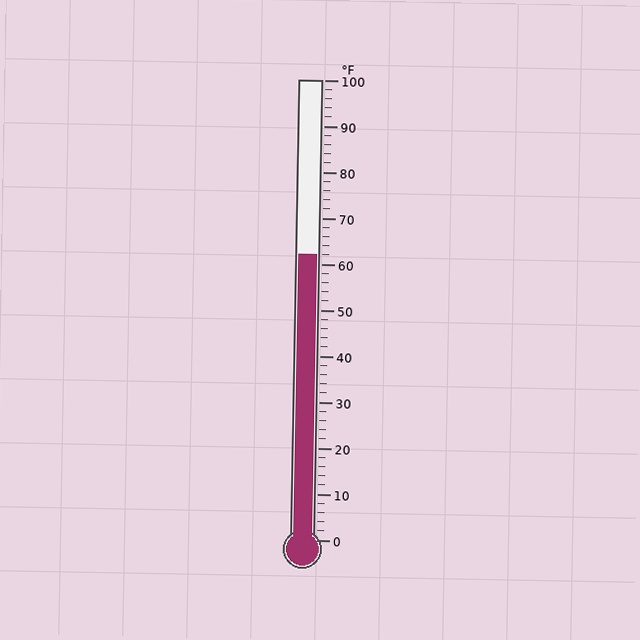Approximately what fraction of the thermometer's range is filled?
The thermometer is filled to approximately 60% of its range.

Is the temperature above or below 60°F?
The temperature is above 60°F.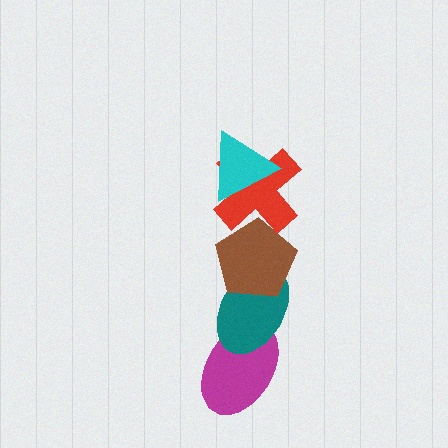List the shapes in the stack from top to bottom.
From top to bottom: the cyan triangle, the red cross, the brown pentagon, the teal ellipse, the magenta ellipse.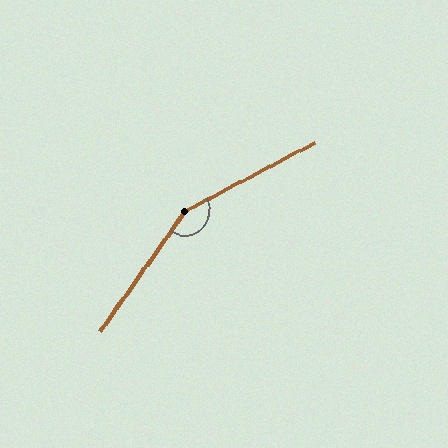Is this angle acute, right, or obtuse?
It is obtuse.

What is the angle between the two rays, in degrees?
Approximately 153 degrees.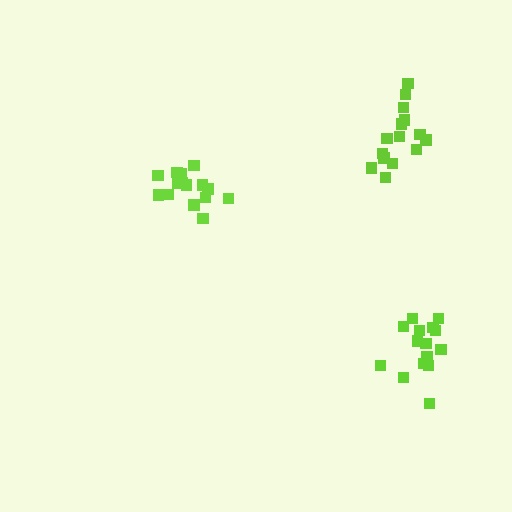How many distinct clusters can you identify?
There are 3 distinct clusters.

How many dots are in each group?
Group 1: 15 dots, Group 2: 16 dots, Group 3: 15 dots (46 total).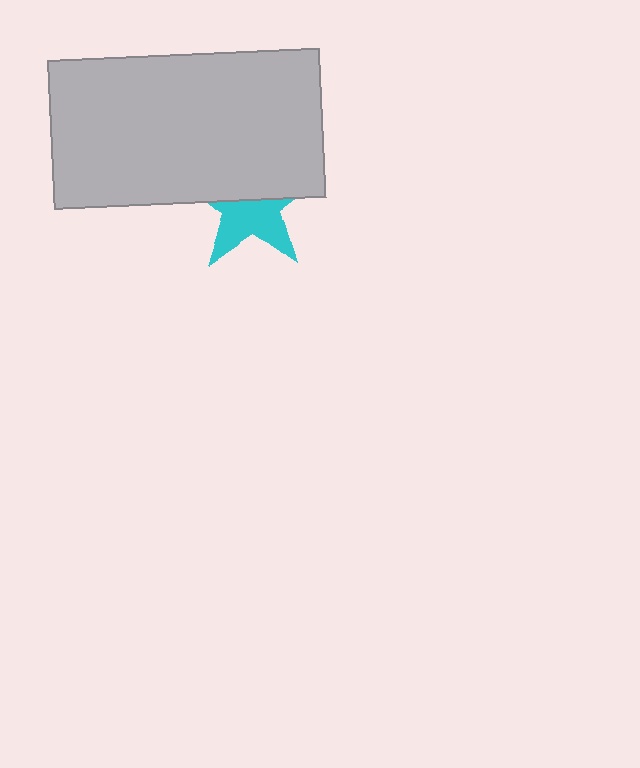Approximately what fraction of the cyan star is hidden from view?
Roughly 51% of the cyan star is hidden behind the light gray rectangle.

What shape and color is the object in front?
The object in front is a light gray rectangle.